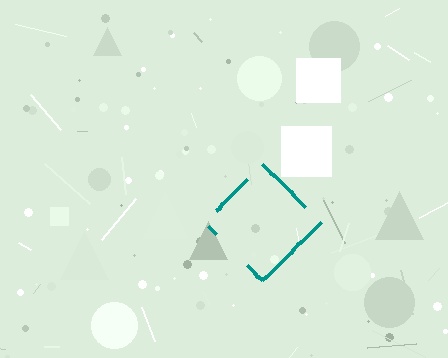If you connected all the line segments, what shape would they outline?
They would outline a diamond.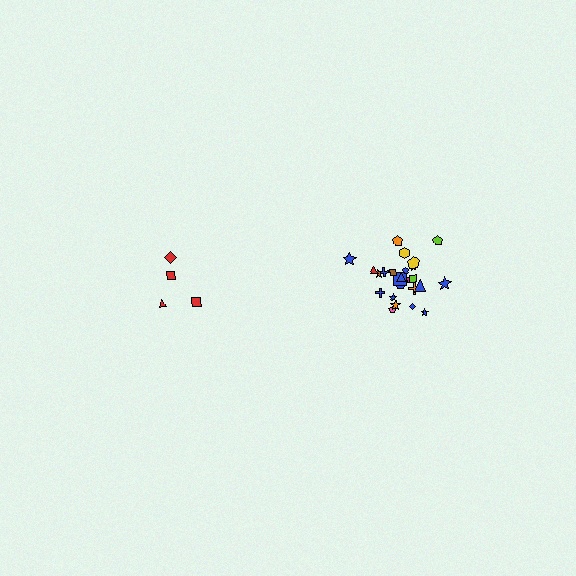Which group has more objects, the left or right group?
The right group.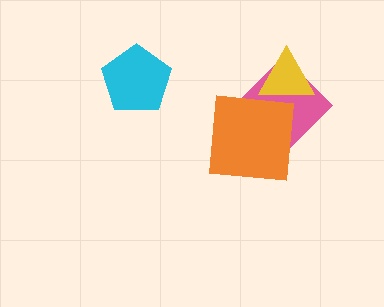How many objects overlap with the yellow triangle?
1 object overlaps with the yellow triangle.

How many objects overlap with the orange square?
1 object overlaps with the orange square.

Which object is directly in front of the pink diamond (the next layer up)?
The orange square is directly in front of the pink diamond.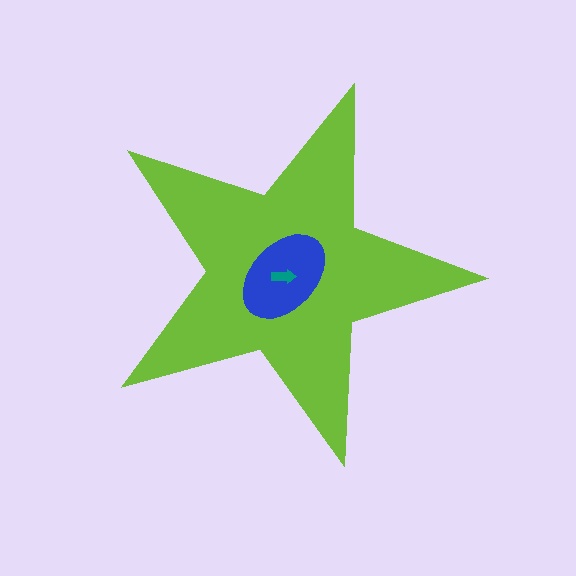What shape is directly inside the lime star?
The blue ellipse.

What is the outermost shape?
The lime star.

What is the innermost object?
The teal arrow.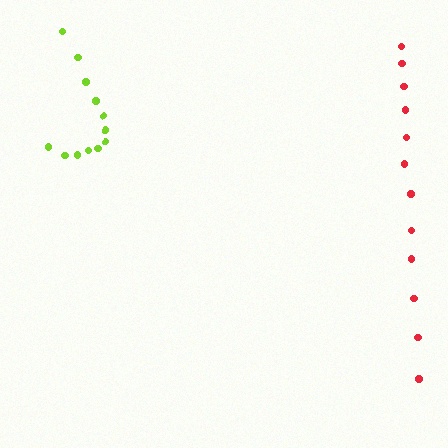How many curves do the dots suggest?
There are 2 distinct paths.